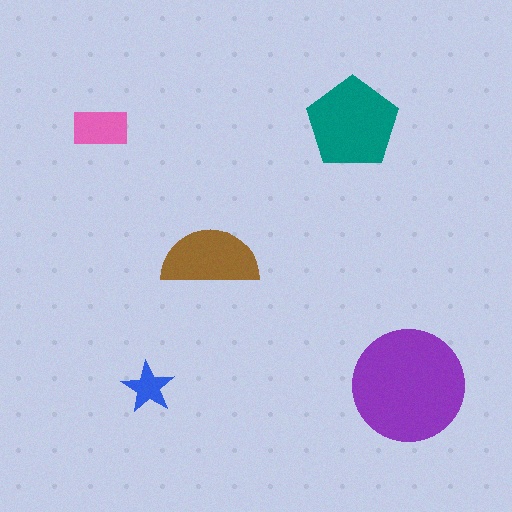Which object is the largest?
The purple circle.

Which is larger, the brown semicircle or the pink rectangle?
The brown semicircle.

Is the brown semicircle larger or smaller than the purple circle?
Smaller.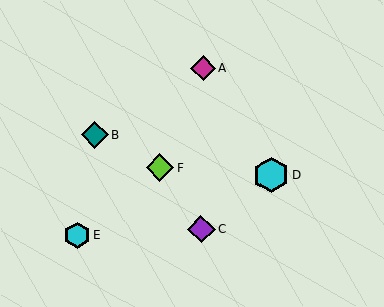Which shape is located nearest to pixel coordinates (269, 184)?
The cyan hexagon (labeled D) at (271, 175) is nearest to that location.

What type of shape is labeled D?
Shape D is a cyan hexagon.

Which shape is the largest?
The cyan hexagon (labeled D) is the largest.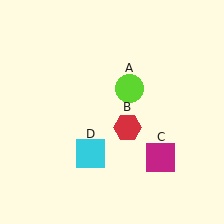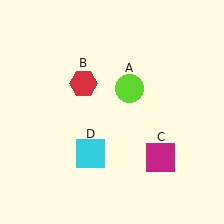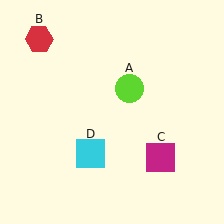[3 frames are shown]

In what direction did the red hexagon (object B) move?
The red hexagon (object B) moved up and to the left.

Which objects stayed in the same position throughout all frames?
Lime circle (object A) and magenta square (object C) and cyan square (object D) remained stationary.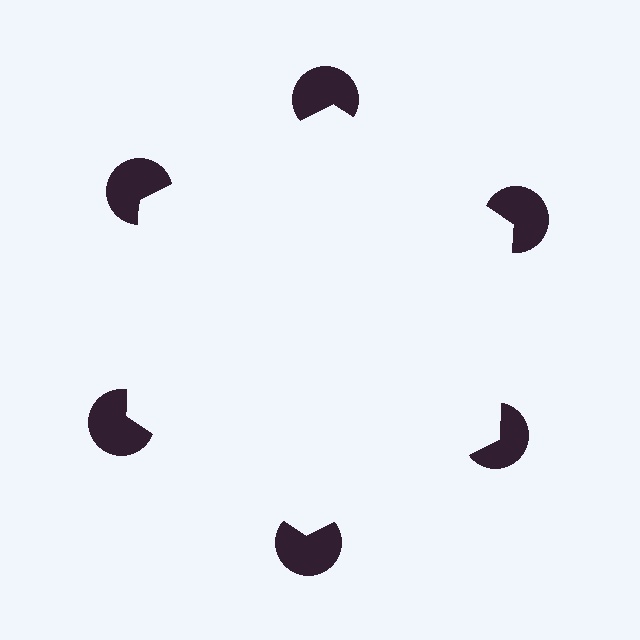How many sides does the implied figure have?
6 sides.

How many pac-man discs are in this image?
There are 6 — one at each vertex of the illusory hexagon.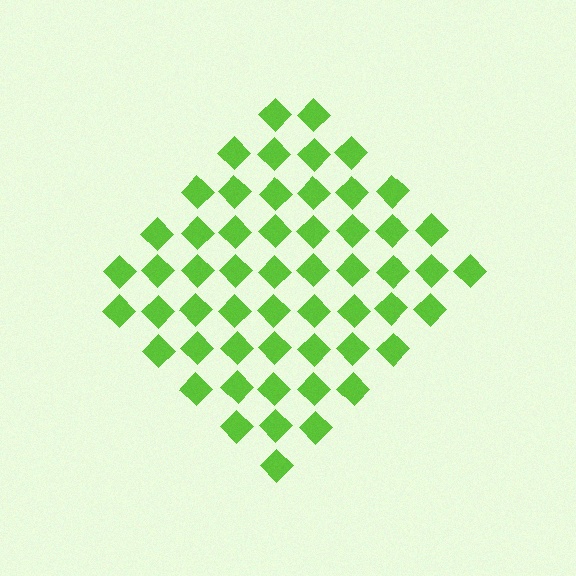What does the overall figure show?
The overall figure shows a diamond.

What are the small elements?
The small elements are diamonds.